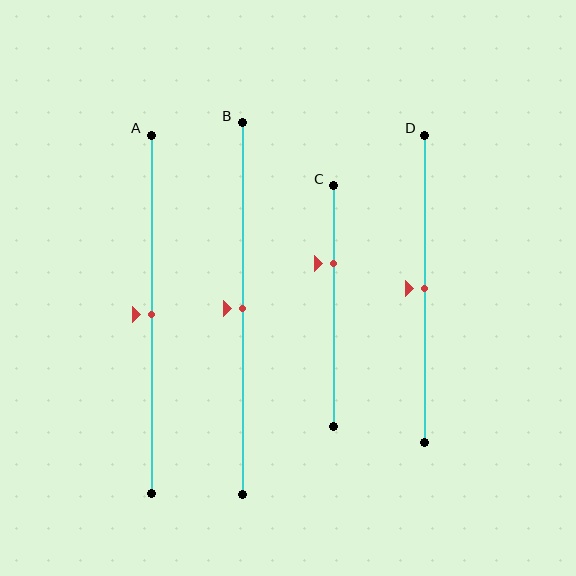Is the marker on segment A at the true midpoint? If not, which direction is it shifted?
Yes, the marker on segment A is at the true midpoint.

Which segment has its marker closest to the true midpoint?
Segment A has its marker closest to the true midpoint.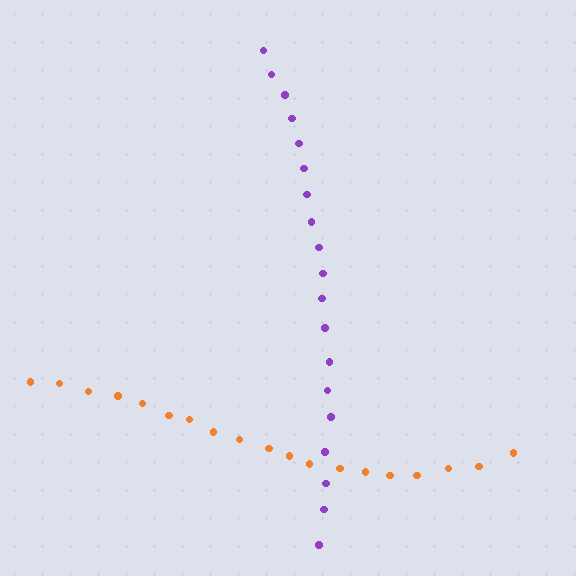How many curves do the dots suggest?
There are 2 distinct paths.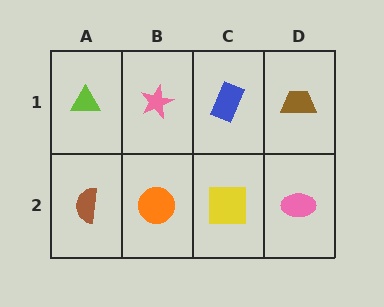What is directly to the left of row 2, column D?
A yellow square.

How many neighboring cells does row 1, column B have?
3.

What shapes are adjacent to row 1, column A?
A brown semicircle (row 2, column A), a pink star (row 1, column B).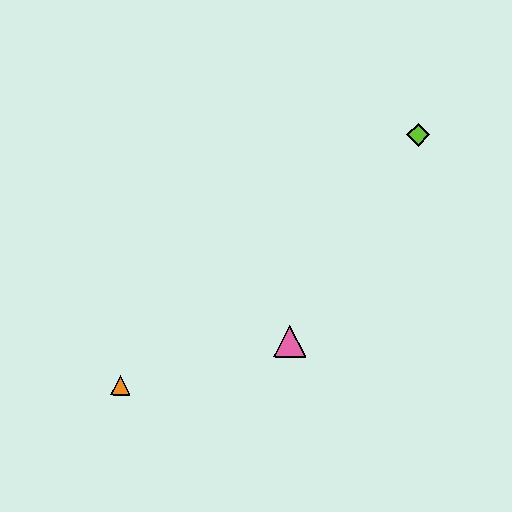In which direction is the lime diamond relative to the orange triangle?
The lime diamond is to the right of the orange triangle.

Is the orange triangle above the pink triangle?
No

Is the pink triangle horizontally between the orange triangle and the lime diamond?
Yes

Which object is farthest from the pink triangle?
The lime diamond is farthest from the pink triangle.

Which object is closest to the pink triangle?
The orange triangle is closest to the pink triangle.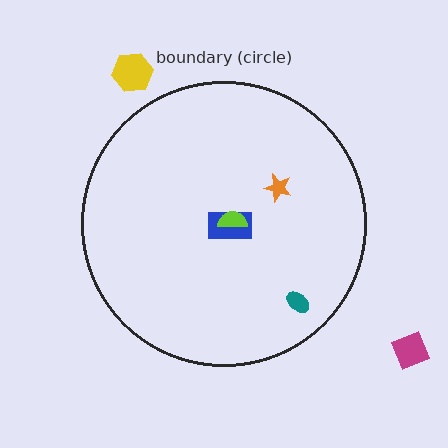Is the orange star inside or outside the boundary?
Inside.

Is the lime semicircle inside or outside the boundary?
Inside.